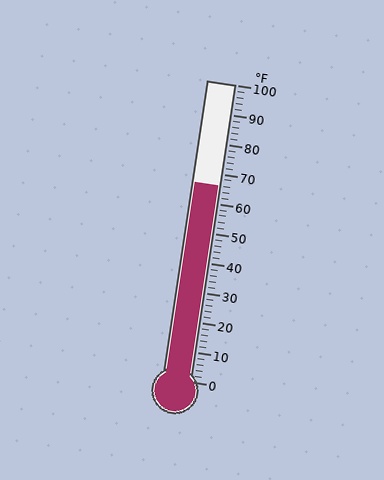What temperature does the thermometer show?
The thermometer shows approximately 66°F.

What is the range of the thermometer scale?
The thermometer scale ranges from 0°F to 100°F.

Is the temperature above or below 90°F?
The temperature is below 90°F.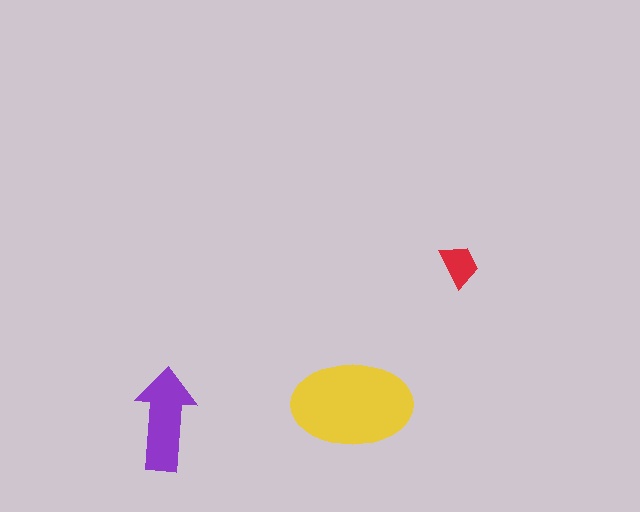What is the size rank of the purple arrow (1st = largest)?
2nd.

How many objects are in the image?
There are 3 objects in the image.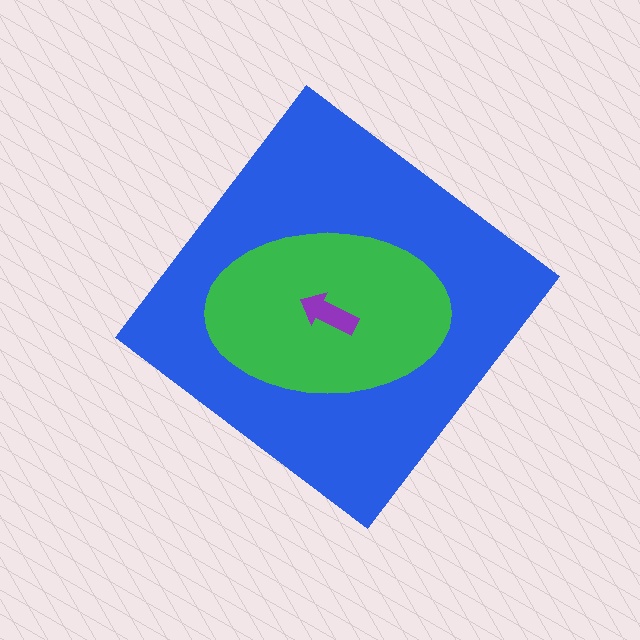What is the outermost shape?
The blue diamond.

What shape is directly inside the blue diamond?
The green ellipse.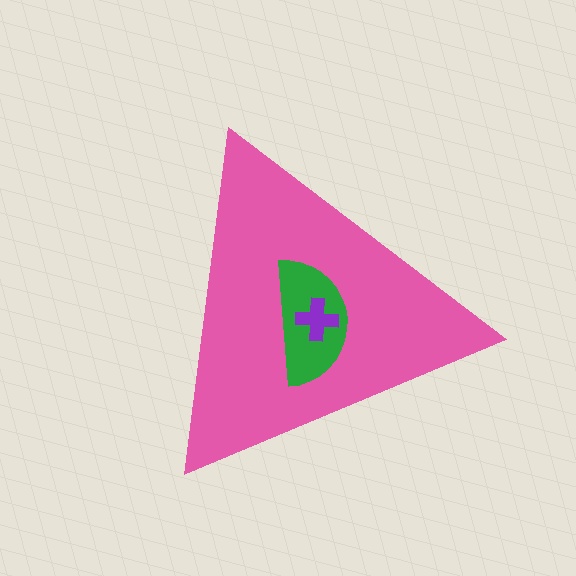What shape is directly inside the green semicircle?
The purple cross.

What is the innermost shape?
The purple cross.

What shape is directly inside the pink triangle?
The green semicircle.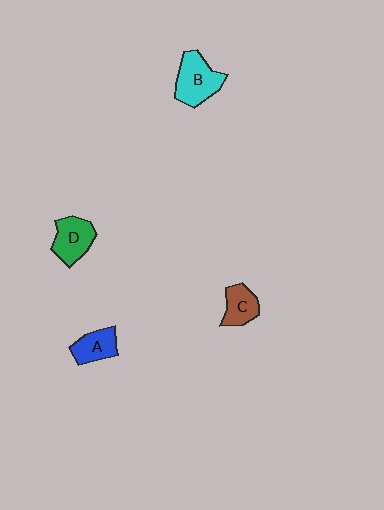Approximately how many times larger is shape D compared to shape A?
Approximately 1.2 times.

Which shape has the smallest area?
Shape C (brown).